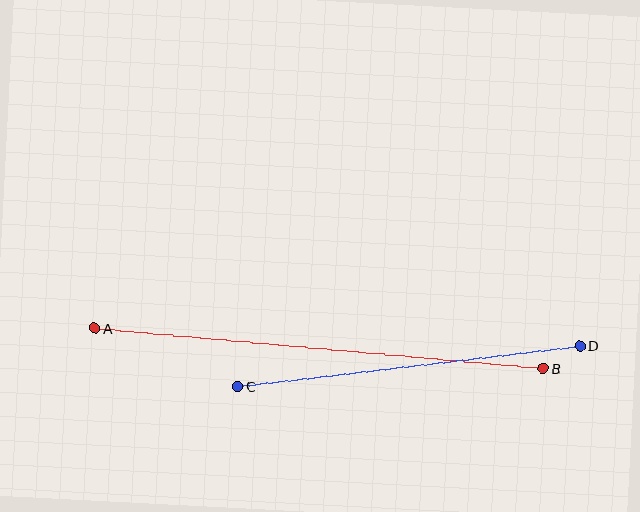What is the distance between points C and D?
The distance is approximately 344 pixels.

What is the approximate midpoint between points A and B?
The midpoint is at approximately (319, 348) pixels.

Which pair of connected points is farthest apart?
Points A and B are farthest apart.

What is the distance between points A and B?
The distance is approximately 450 pixels.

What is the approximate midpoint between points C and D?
The midpoint is at approximately (409, 366) pixels.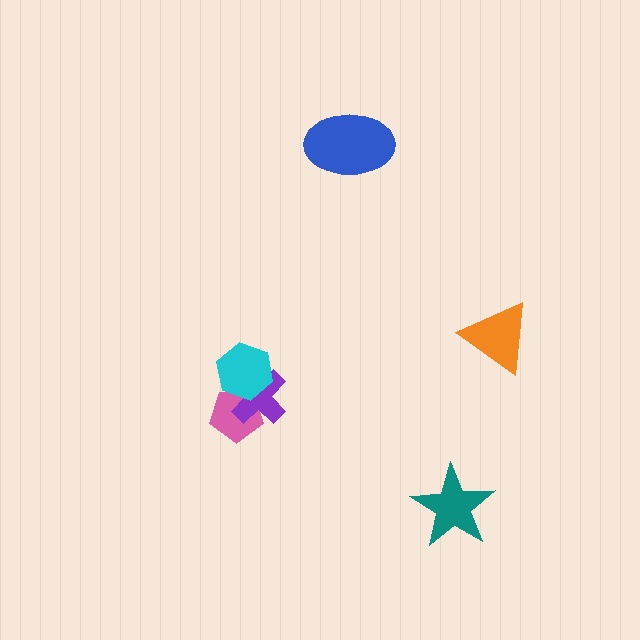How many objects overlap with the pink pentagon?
2 objects overlap with the pink pentagon.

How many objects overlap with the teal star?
0 objects overlap with the teal star.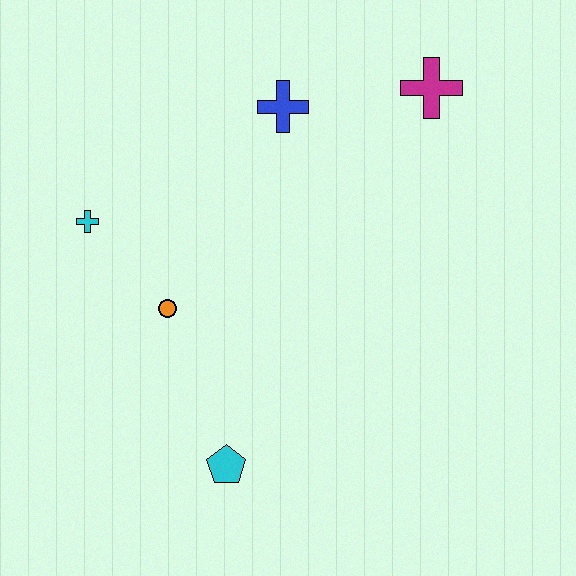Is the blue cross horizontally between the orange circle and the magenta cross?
Yes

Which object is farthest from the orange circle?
The magenta cross is farthest from the orange circle.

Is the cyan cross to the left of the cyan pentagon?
Yes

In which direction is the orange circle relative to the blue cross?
The orange circle is below the blue cross.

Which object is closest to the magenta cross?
The blue cross is closest to the magenta cross.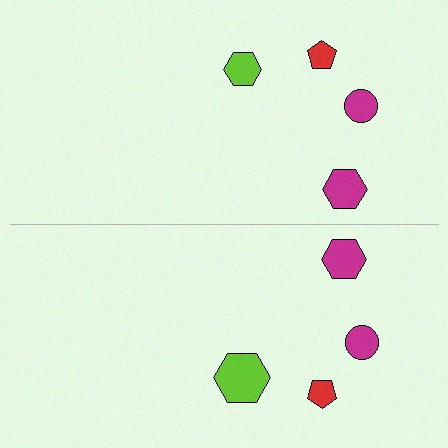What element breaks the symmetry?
The lime hexagon on the bottom side has a different size than its mirror counterpart.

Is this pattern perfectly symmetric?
No, the pattern is not perfectly symmetric. The lime hexagon on the bottom side has a different size than its mirror counterpart.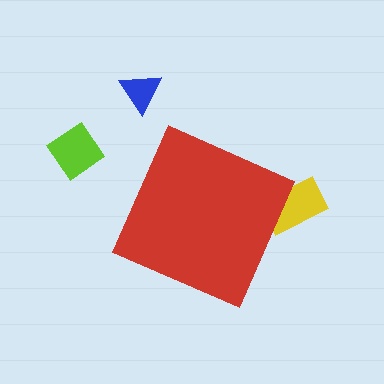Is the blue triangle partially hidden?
No, the blue triangle is fully visible.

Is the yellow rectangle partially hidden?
Yes, the yellow rectangle is partially hidden behind the red diamond.